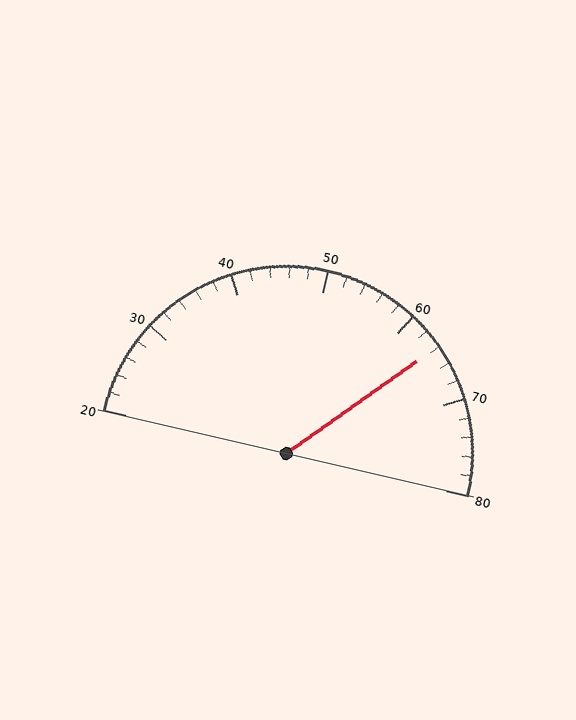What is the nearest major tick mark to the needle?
The nearest major tick mark is 60.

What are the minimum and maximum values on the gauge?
The gauge ranges from 20 to 80.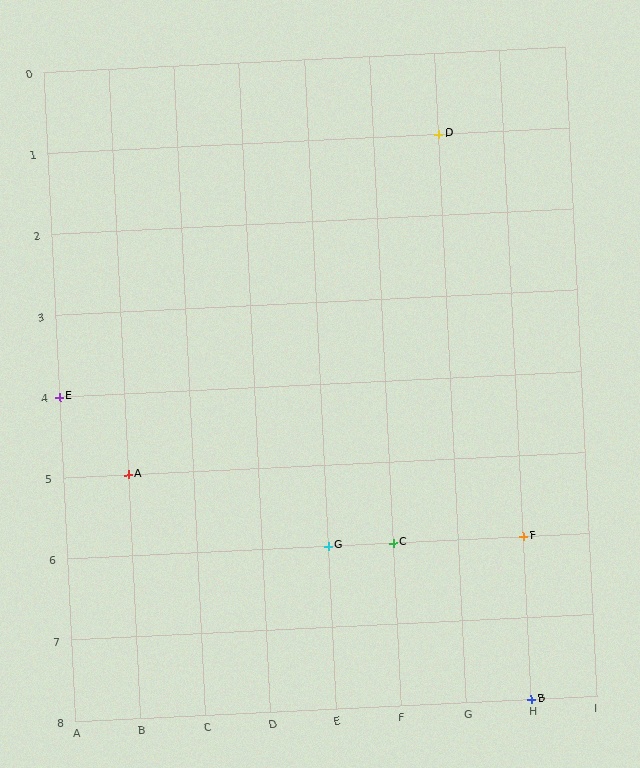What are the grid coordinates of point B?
Point B is at grid coordinates (H, 8).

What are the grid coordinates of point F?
Point F is at grid coordinates (H, 6).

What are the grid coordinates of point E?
Point E is at grid coordinates (A, 4).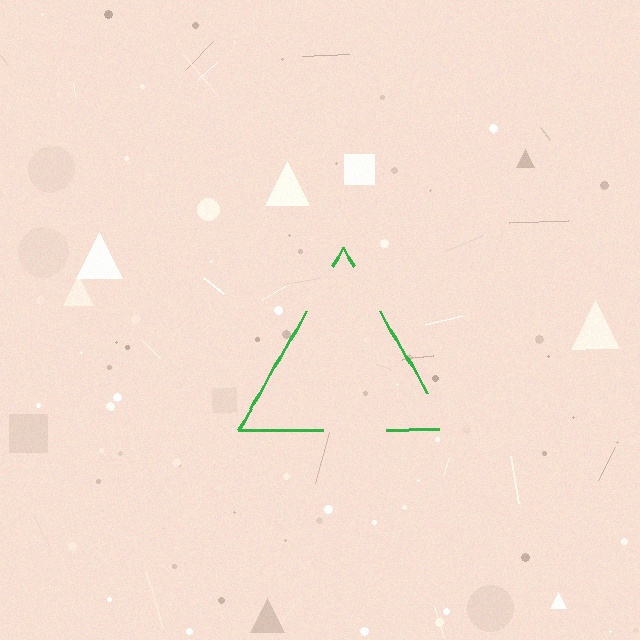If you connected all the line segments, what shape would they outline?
They would outline a triangle.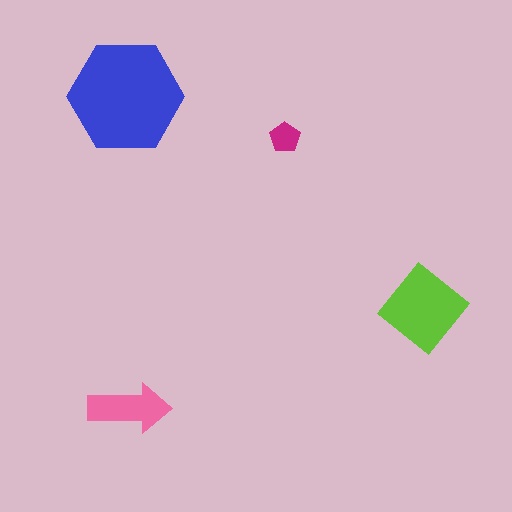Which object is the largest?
The blue hexagon.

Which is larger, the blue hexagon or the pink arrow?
The blue hexagon.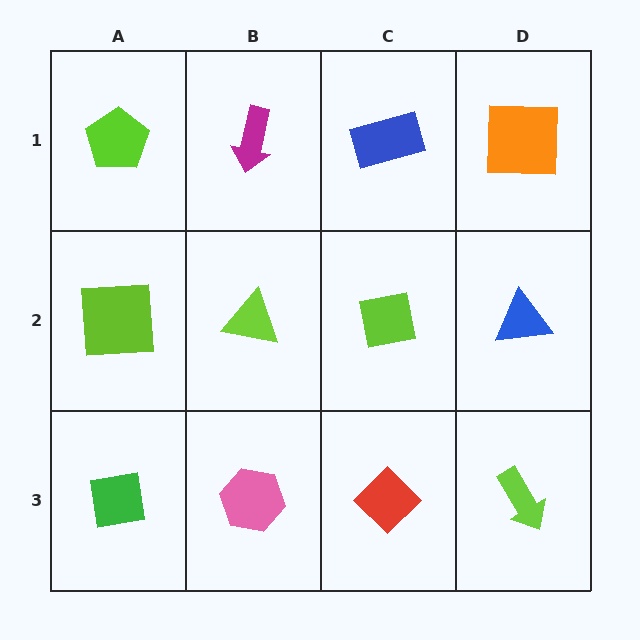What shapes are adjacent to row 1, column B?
A lime triangle (row 2, column B), a lime pentagon (row 1, column A), a blue rectangle (row 1, column C).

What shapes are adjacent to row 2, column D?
An orange square (row 1, column D), a lime arrow (row 3, column D), a lime square (row 2, column C).